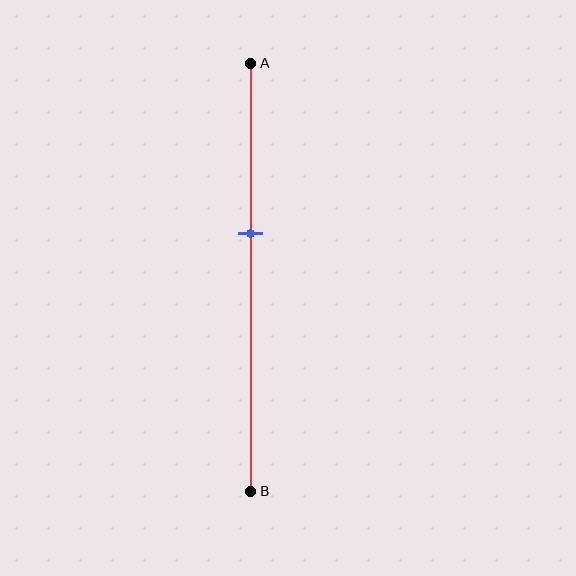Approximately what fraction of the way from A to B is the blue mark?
The blue mark is approximately 40% of the way from A to B.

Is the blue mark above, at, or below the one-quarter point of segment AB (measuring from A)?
The blue mark is below the one-quarter point of segment AB.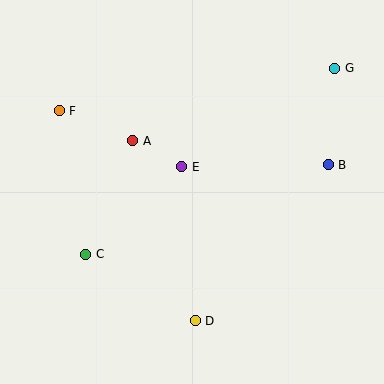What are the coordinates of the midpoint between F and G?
The midpoint between F and G is at (197, 89).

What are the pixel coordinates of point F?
Point F is at (59, 111).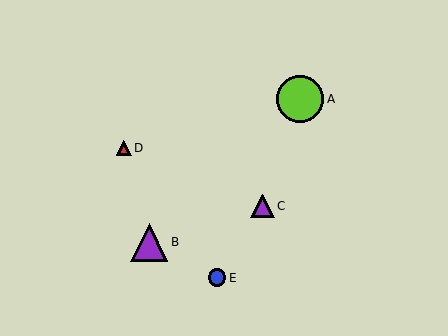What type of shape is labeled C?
Shape C is a purple triangle.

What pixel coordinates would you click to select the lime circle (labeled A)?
Click at (300, 99) to select the lime circle A.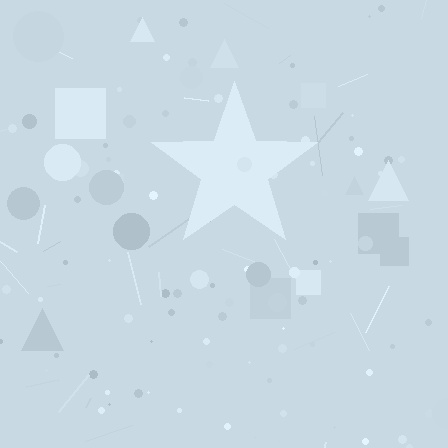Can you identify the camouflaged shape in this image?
The camouflaged shape is a star.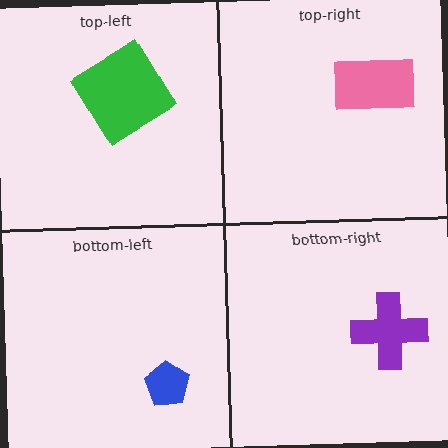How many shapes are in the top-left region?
1.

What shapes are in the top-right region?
The pink rectangle.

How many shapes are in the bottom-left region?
1.